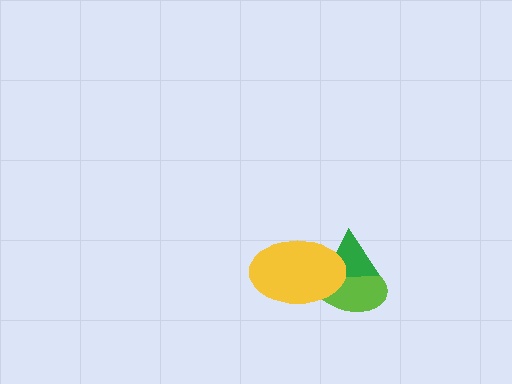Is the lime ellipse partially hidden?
Yes, it is partially covered by another shape.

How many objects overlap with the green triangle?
2 objects overlap with the green triangle.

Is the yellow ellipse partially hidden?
No, no other shape covers it.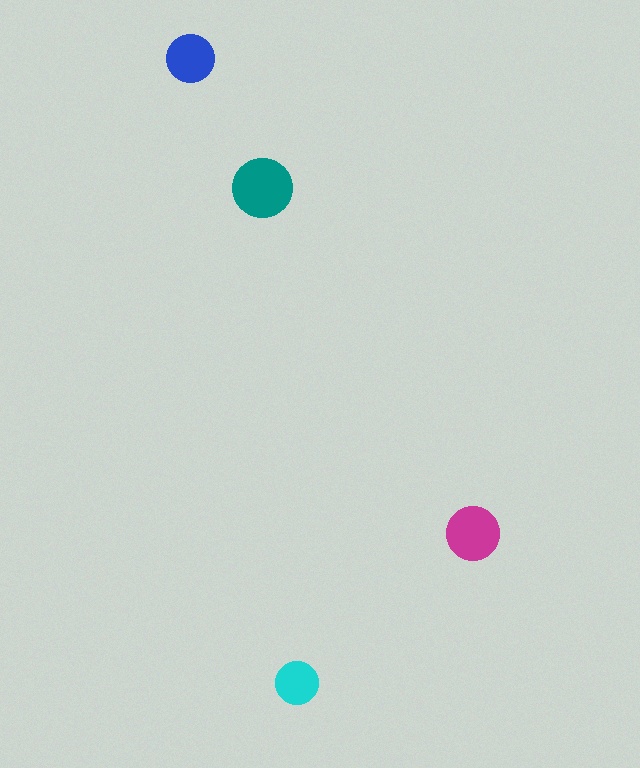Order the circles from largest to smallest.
the teal one, the magenta one, the blue one, the cyan one.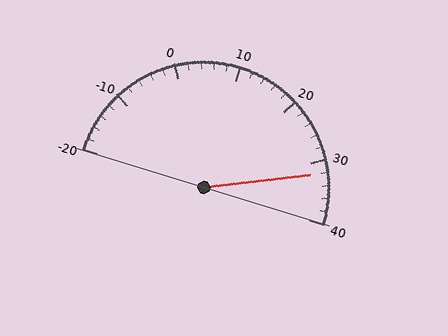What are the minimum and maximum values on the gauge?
The gauge ranges from -20 to 40.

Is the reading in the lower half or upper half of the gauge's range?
The reading is in the upper half of the range (-20 to 40).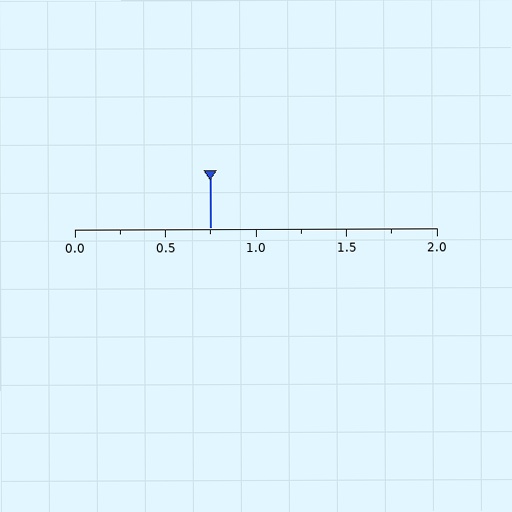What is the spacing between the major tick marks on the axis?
The major ticks are spaced 0.5 apart.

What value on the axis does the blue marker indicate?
The marker indicates approximately 0.75.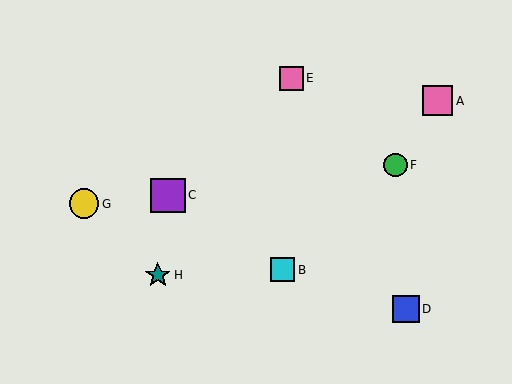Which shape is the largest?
The purple square (labeled C) is the largest.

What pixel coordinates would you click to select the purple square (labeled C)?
Click at (168, 195) to select the purple square C.